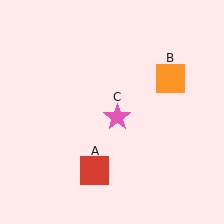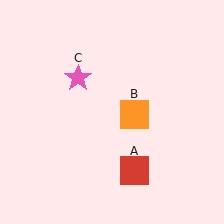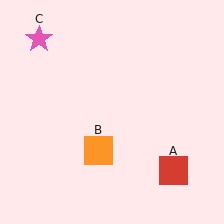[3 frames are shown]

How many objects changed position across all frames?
3 objects changed position: red square (object A), orange square (object B), pink star (object C).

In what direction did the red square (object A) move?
The red square (object A) moved right.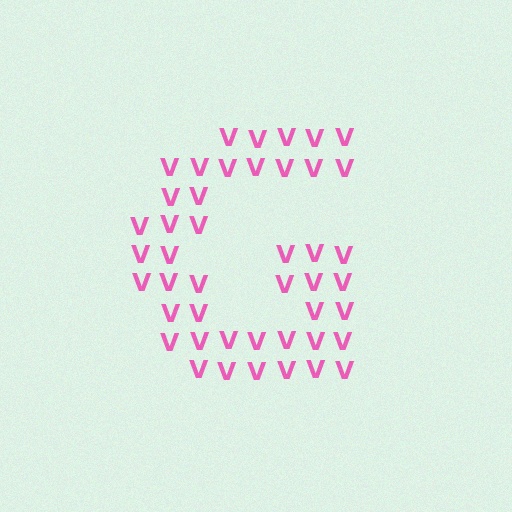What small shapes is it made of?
It is made of small letter V's.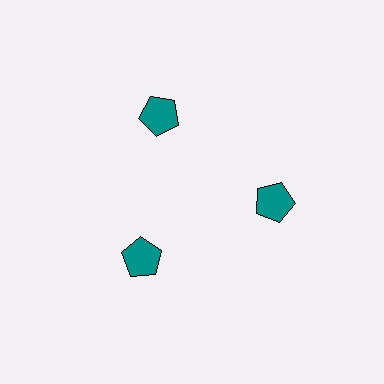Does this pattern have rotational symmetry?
Yes, this pattern has 3-fold rotational symmetry. It looks the same after rotating 120 degrees around the center.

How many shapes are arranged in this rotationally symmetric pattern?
There are 3 shapes, arranged in 3 groups of 1.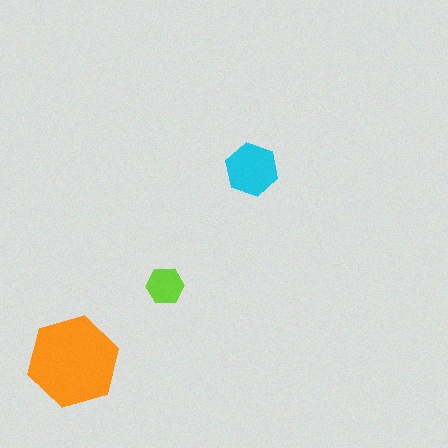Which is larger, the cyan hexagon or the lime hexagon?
The cyan one.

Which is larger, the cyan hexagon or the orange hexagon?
The orange one.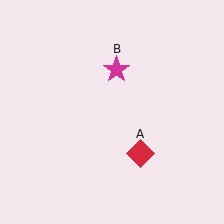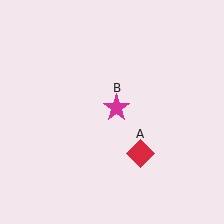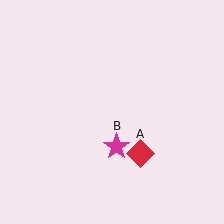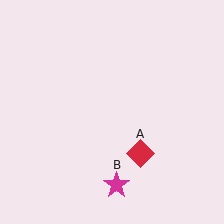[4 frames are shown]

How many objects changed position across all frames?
1 object changed position: magenta star (object B).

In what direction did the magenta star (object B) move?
The magenta star (object B) moved down.